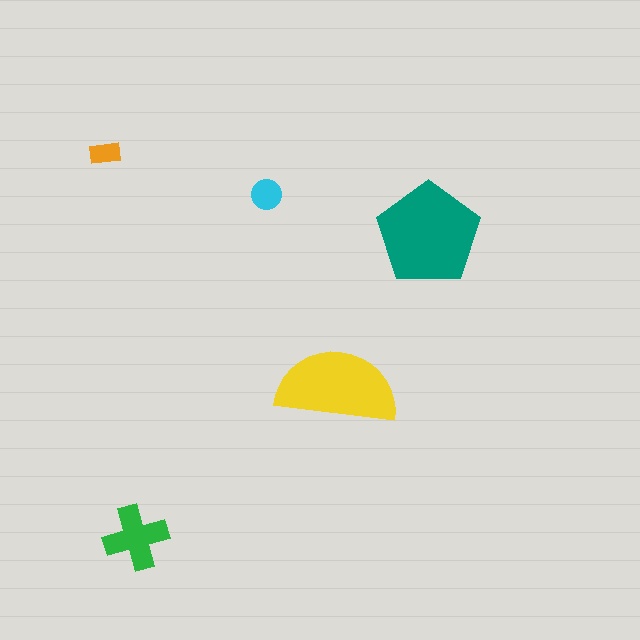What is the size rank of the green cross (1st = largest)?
3rd.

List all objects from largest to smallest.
The teal pentagon, the yellow semicircle, the green cross, the cyan circle, the orange rectangle.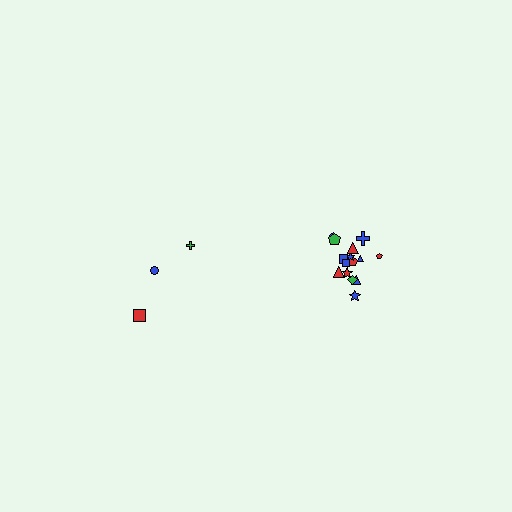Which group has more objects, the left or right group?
The right group.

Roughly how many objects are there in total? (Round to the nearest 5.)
Roughly 20 objects in total.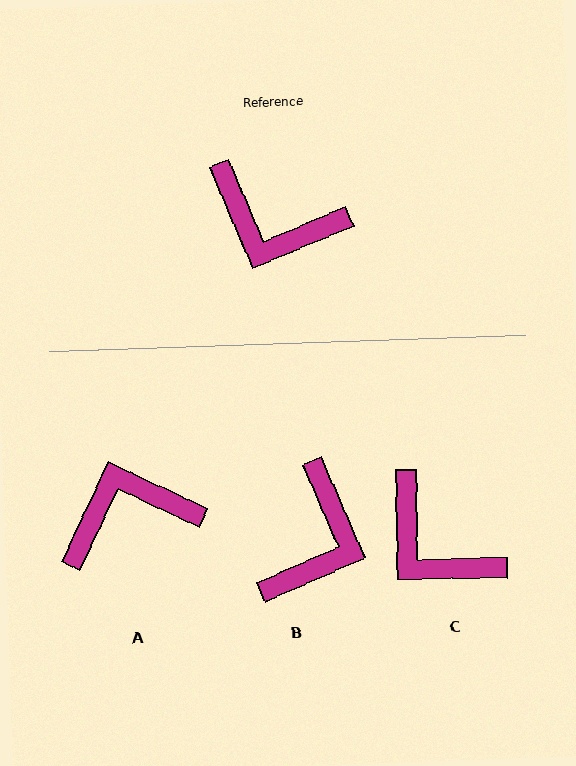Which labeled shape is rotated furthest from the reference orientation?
A, about 138 degrees away.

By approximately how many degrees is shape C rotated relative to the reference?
Approximately 22 degrees clockwise.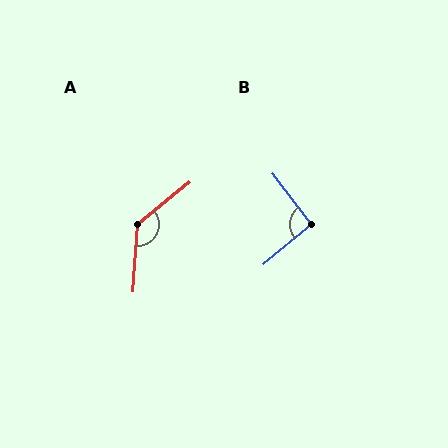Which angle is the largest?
A, at approximately 133 degrees.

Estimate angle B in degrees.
Approximately 93 degrees.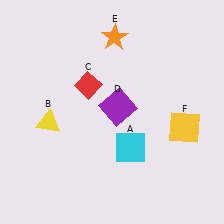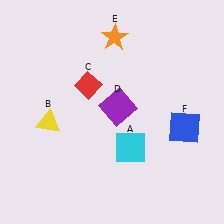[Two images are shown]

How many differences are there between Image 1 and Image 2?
There is 1 difference between the two images.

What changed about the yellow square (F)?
In Image 1, F is yellow. In Image 2, it changed to blue.